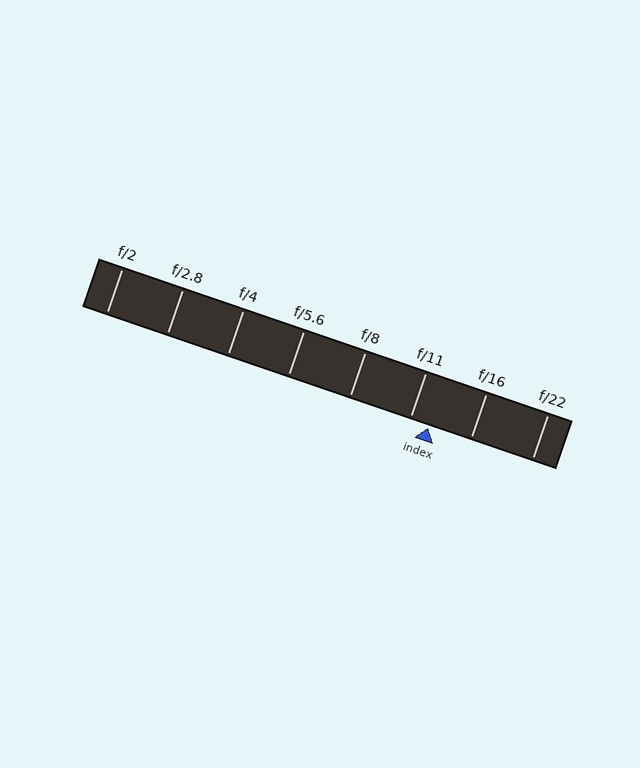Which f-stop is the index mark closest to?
The index mark is closest to f/11.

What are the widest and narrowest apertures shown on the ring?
The widest aperture shown is f/2 and the narrowest is f/22.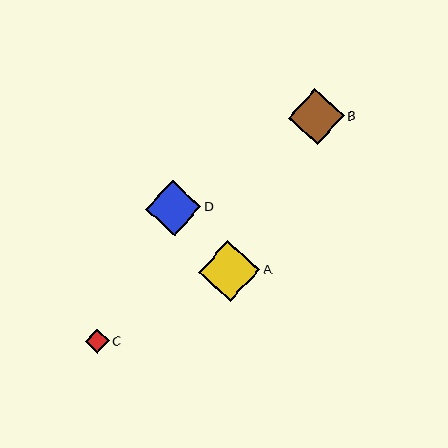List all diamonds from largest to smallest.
From largest to smallest: A, B, D, C.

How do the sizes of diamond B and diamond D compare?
Diamond B and diamond D are approximately the same size.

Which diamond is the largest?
Diamond A is the largest with a size of approximately 61 pixels.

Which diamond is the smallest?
Diamond C is the smallest with a size of approximately 24 pixels.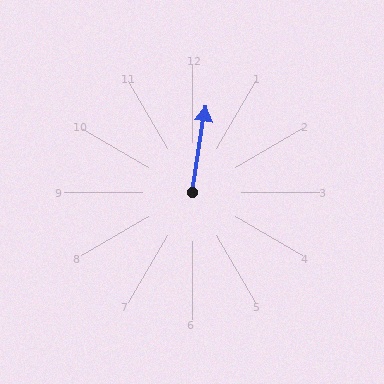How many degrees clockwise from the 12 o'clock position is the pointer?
Approximately 9 degrees.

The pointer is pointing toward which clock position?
Roughly 12 o'clock.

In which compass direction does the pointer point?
North.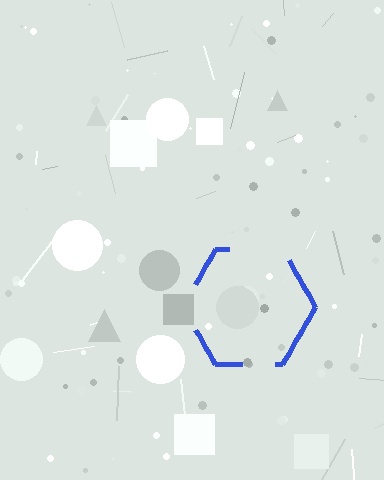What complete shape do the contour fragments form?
The contour fragments form a hexagon.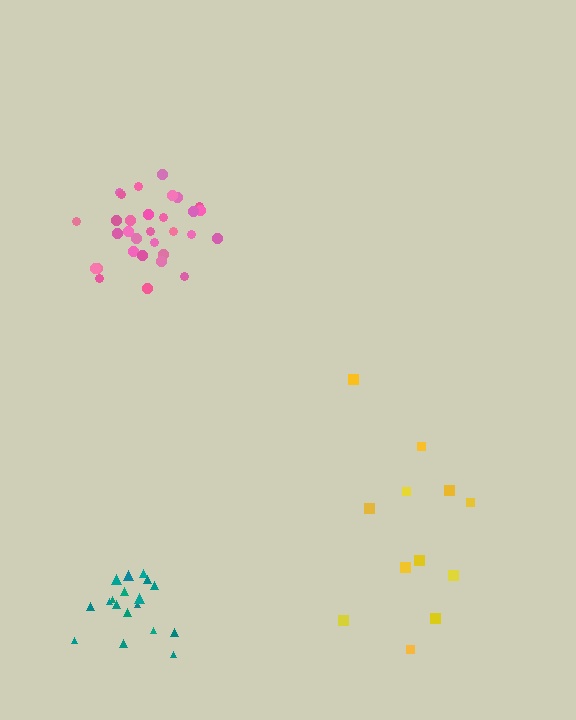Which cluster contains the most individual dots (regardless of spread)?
Pink (32).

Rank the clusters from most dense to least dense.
teal, pink, yellow.